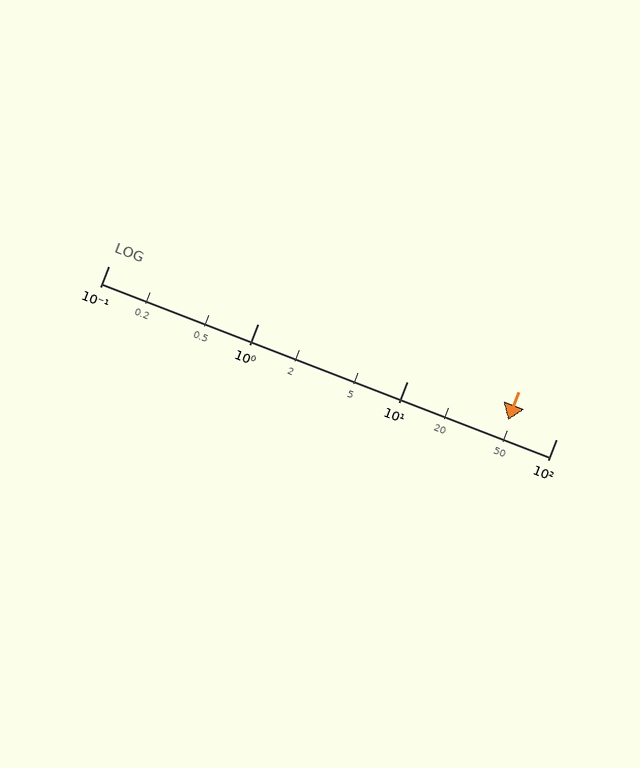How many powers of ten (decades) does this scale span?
The scale spans 3 decades, from 0.1 to 100.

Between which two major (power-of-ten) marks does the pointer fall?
The pointer is between 10 and 100.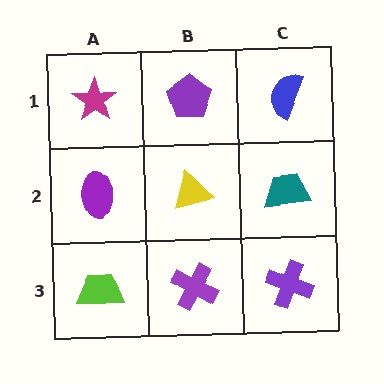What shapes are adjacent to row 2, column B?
A purple pentagon (row 1, column B), a purple cross (row 3, column B), a purple ellipse (row 2, column A), a teal trapezoid (row 2, column C).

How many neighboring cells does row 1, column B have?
3.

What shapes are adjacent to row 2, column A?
A magenta star (row 1, column A), a lime trapezoid (row 3, column A), a yellow triangle (row 2, column B).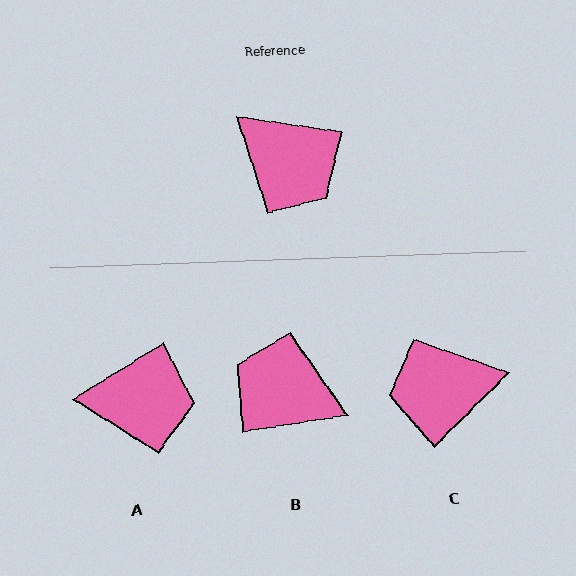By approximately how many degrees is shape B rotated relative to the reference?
Approximately 163 degrees clockwise.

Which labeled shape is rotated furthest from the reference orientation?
B, about 163 degrees away.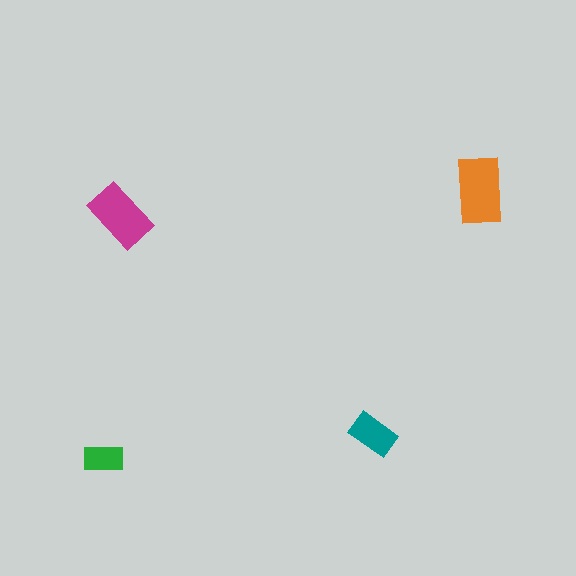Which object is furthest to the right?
The orange rectangle is rightmost.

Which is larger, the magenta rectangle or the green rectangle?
The magenta one.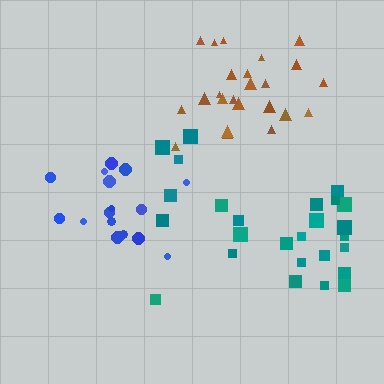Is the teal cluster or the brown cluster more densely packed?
Brown.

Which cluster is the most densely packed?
Brown.